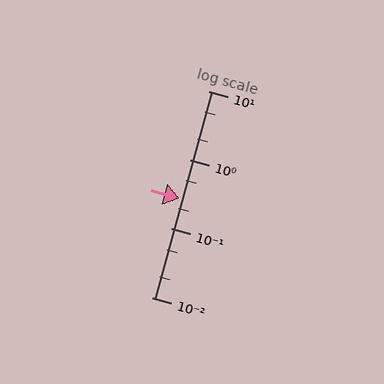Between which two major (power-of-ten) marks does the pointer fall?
The pointer is between 0.1 and 1.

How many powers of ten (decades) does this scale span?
The scale spans 3 decades, from 0.01 to 10.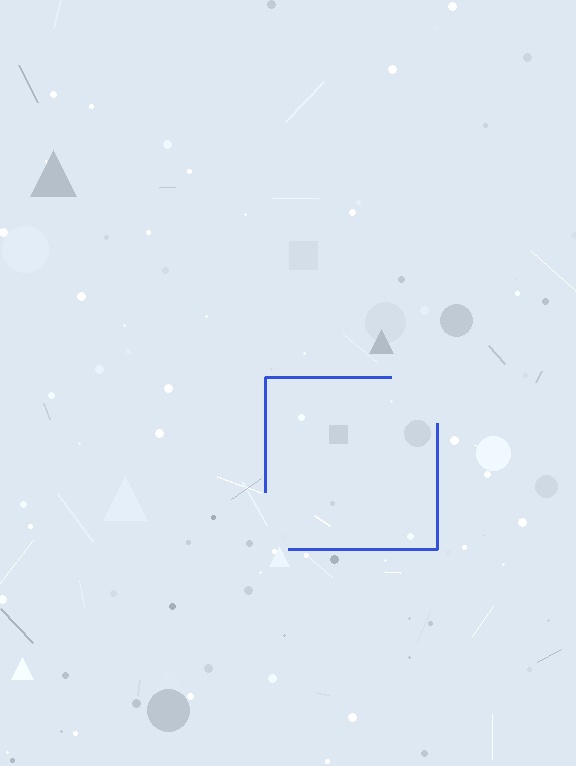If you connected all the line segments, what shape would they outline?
They would outline a square.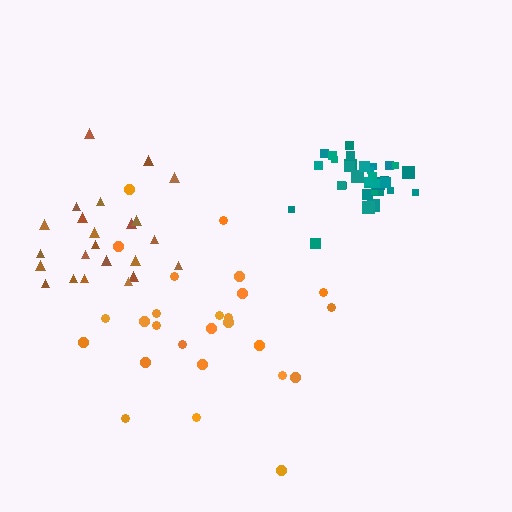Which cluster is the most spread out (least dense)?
Orange.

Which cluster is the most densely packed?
Teal.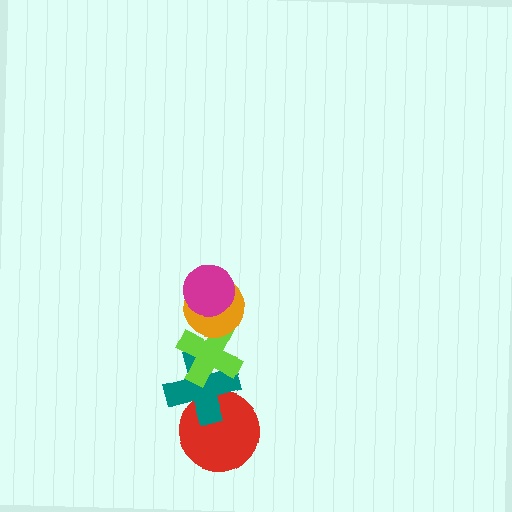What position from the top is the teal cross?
The teal cross is 4th from the top.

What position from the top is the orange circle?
The orange circle is 2nd from the top.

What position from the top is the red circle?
The red circle is 5th from the top.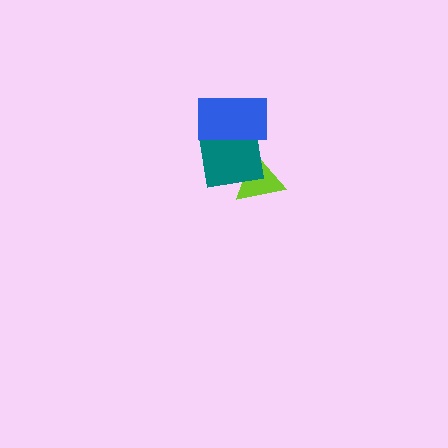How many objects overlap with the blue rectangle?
1 object overlaps with the blue rectangle.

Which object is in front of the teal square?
The blue rectangle is in front of the teal square.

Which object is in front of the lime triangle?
The teal square is in front of the lime triangle.